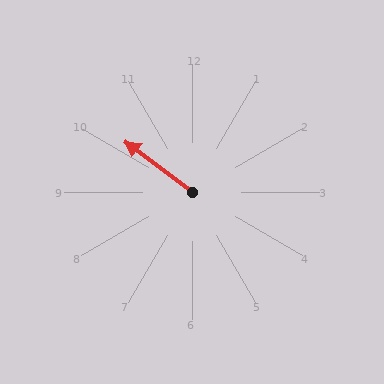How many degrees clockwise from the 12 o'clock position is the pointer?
Approximately 307 degrees.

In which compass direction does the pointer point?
Northwest.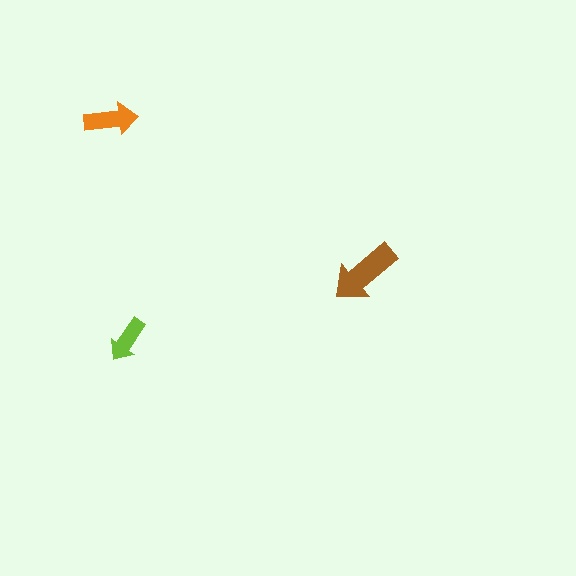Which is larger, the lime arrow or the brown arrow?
The brown one.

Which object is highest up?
The orange arrow is topmost.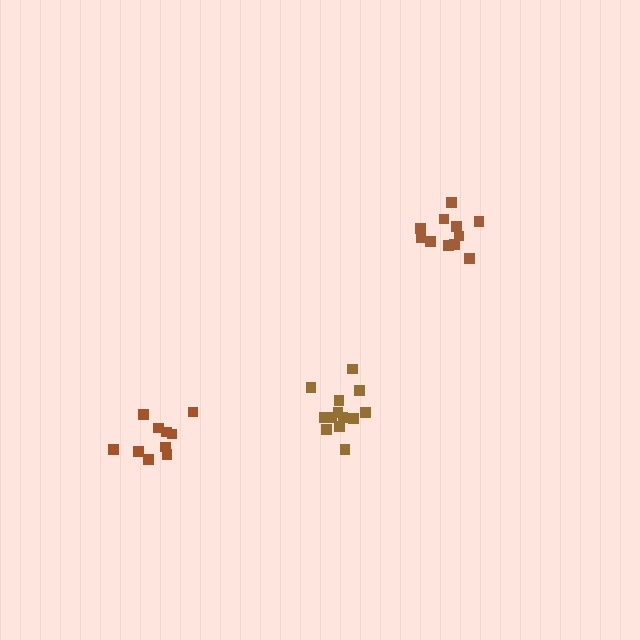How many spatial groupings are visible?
There are 3 spatial groupings.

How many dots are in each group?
Group 1: 11 dots, Group 2: 13 dots, Group 3: 10 dots (34 total).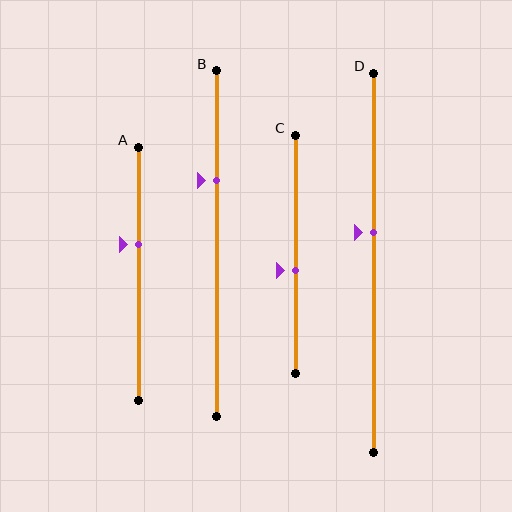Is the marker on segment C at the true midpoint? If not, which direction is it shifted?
No, the marker on segment C is shifted downward by about 7% of the segment length.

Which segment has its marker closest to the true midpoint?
Segment C has its marker closest to the true midpoint.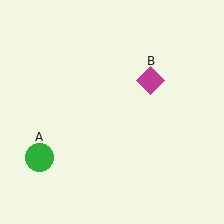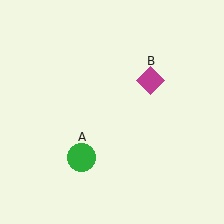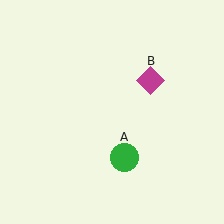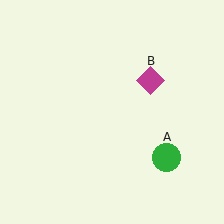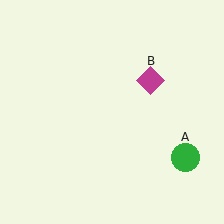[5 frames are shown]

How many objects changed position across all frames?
1 object changed position: green circle (object A).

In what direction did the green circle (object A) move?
The green circle (object A) moved right.